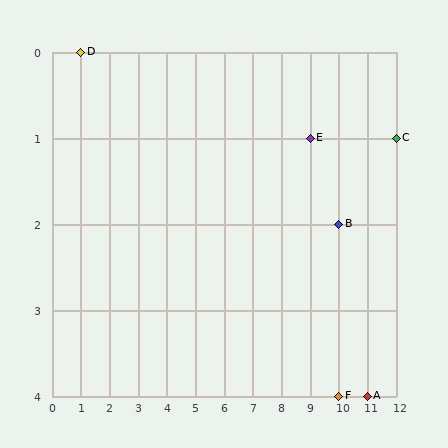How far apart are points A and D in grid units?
Points A and D are 10 columns and 4 rows apart (about 10.8 grid units diagonally).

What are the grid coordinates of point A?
Point A is at grid coordinates (11, 4).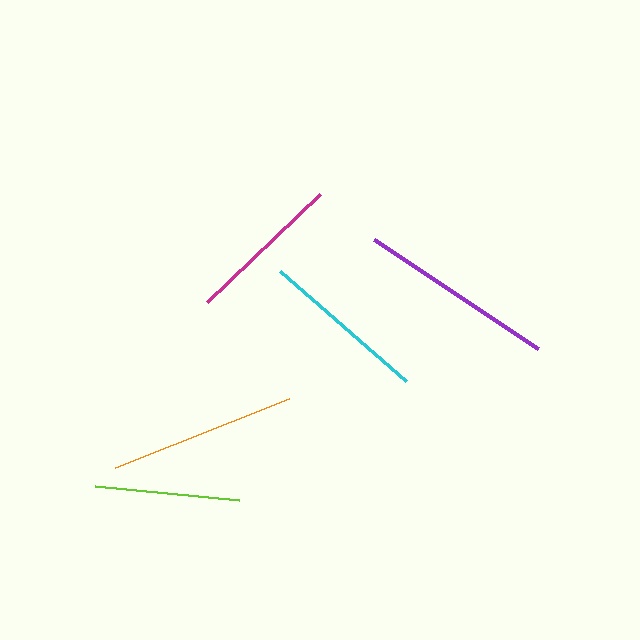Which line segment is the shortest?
The lime line is the shortest at approximately 144 pixels.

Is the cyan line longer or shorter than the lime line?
The cyan line is longer than the lime line.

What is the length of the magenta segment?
The magenta segment is approximately 157 pixels long.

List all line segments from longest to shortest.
From longest to shortest: purple, orange, cyan, magenta, lime.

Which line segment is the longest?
The purple line is the longest at approximately 197 pixels.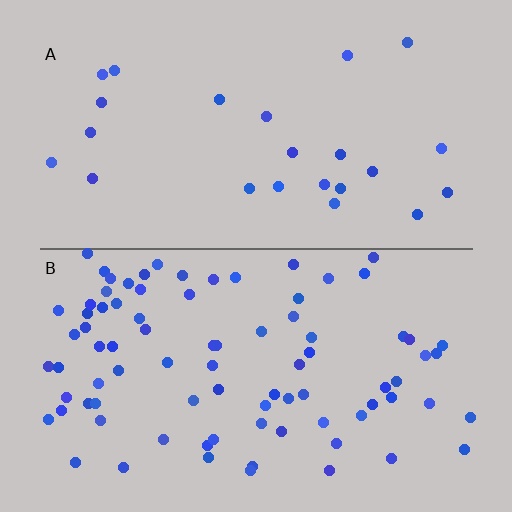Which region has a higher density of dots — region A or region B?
B (the bottom).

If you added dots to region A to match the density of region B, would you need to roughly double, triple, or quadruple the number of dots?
Approximately quadruple.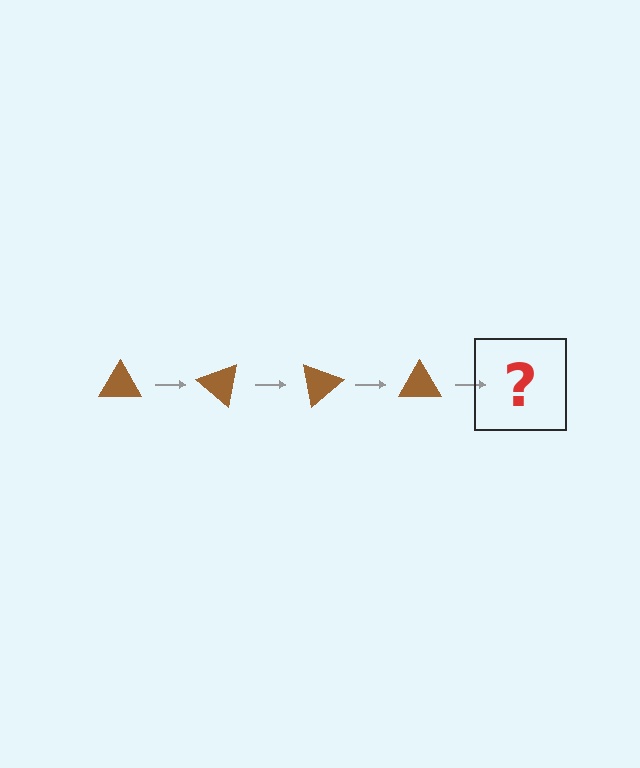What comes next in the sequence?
The next element should be a brown triangle rotated 160 degrees.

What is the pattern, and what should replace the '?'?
The pattern is that the triangle rotates 40 degrees each step. The '?' should be a brown triangle rotated 160 degrees.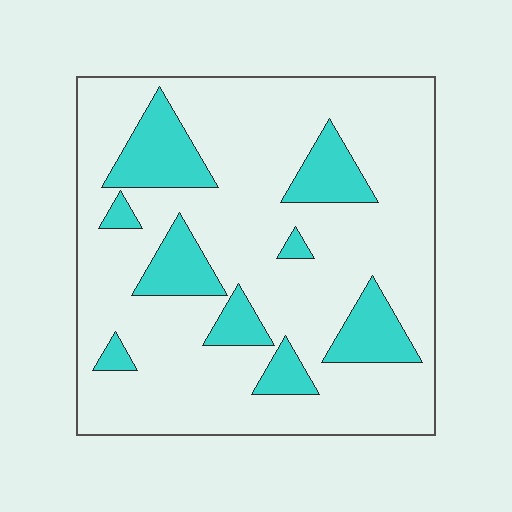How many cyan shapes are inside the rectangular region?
9.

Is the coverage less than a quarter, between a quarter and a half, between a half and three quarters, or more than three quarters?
Less than a quarter.